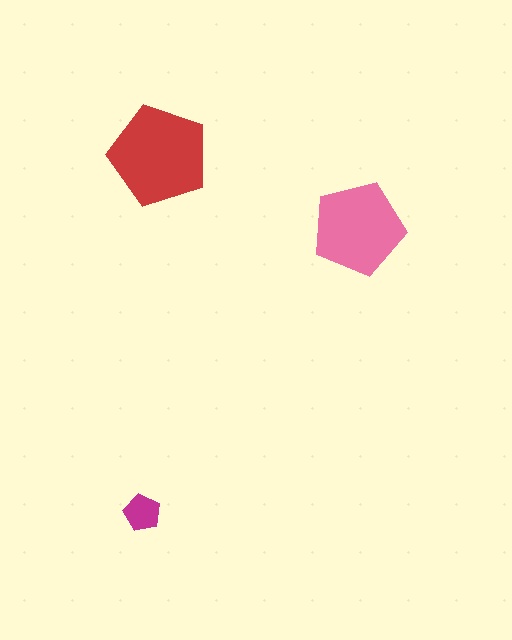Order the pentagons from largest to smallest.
the red one, the pink one, the magenta one.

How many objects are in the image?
There are 3 objects in the image.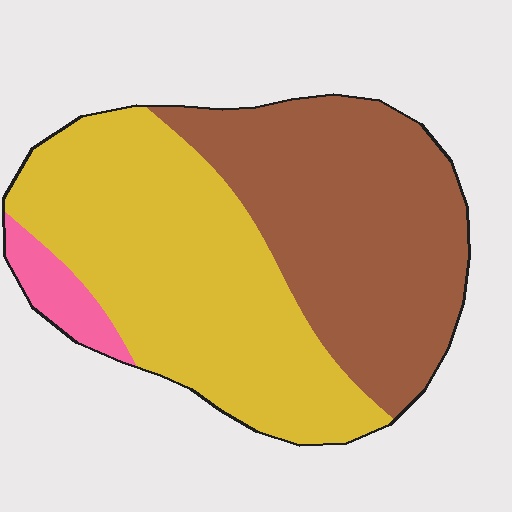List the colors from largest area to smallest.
From largest to smallest: yellow, brown, pink.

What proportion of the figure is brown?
Brown takes up between a third and a half of the figure.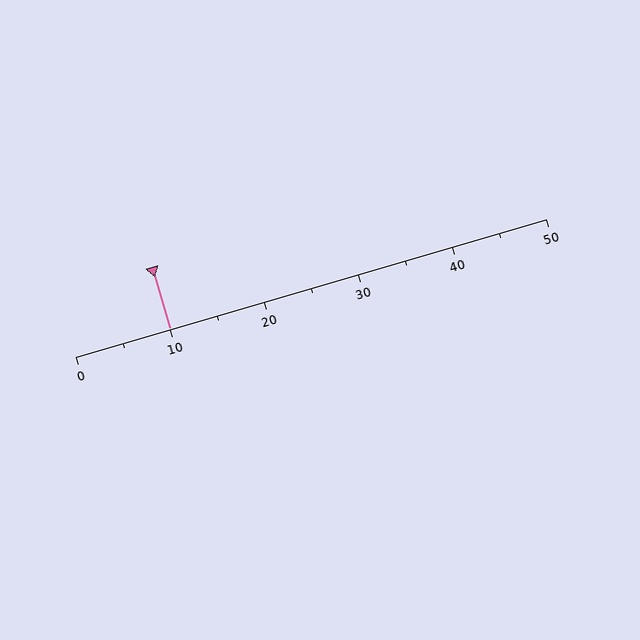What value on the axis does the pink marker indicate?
The marker indicates approximately 10.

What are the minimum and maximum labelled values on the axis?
The axis runs from 0 to 50.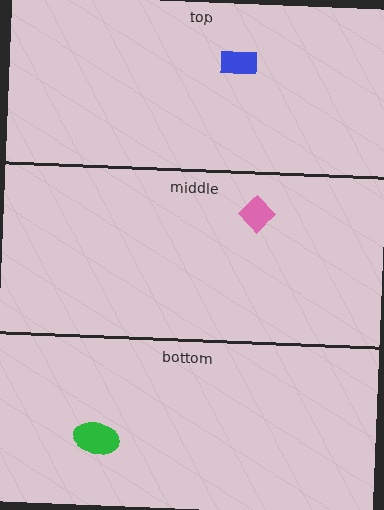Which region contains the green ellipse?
The bottom region.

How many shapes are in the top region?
1.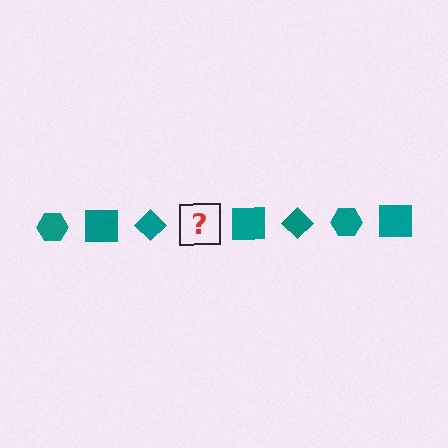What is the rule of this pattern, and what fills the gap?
The rule is that the pattern cycles through hexagon, square, diamond shapes in teal. The gap should be filled with a teal hexagon.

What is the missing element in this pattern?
The missing element is a teal hexagon.